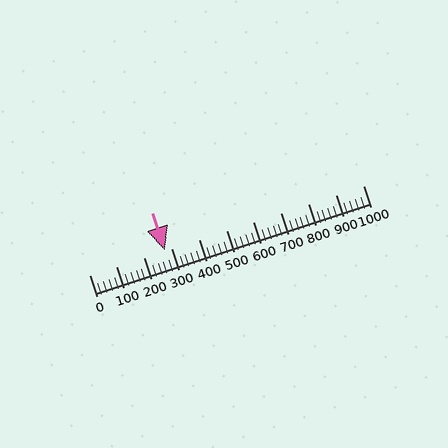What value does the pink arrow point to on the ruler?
The pink arrow points to approximately 278.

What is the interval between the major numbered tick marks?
The major tick marks are spaced 100 units apart.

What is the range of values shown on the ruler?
The ruler shows values from 0 to 1000.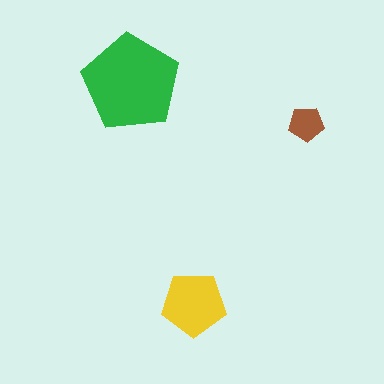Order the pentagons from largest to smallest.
the green one, the yellow one, the brown one.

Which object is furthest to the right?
The brown pentagon is rightmost.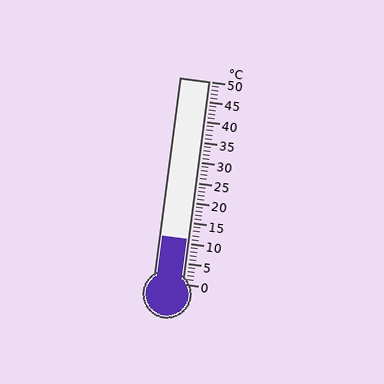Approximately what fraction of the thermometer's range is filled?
The thermometer is filled to approximately 20% of its range.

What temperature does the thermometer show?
The thermometer shows approximately 11°C.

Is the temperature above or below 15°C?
The temperature is below 15°C.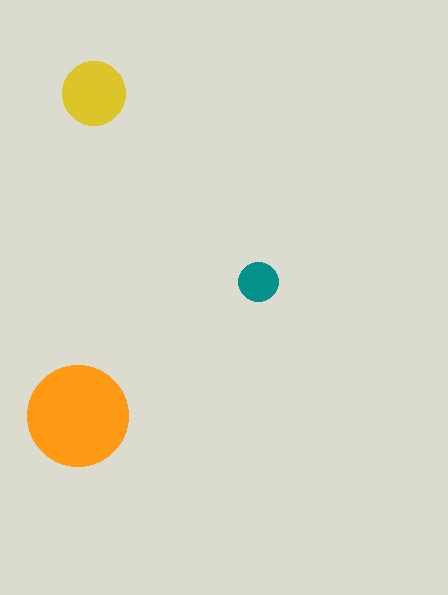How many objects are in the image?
There are 3 objects in the image.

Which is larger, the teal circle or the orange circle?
The orange one.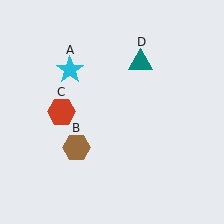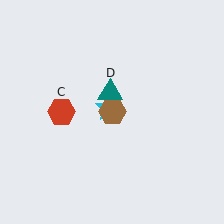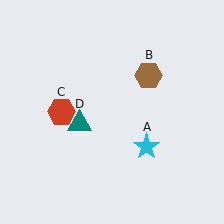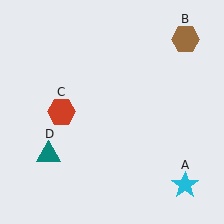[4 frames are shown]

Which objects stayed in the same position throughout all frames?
Red hexagon (object C) remained stationary.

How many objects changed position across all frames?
3 objects changed position: cyan star (object A), brown hexagon (object B), teal triangle (object D).